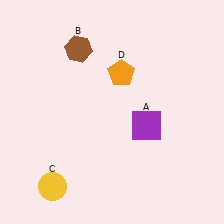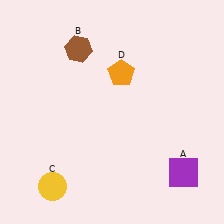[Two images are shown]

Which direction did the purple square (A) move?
The purple square (A) moved down.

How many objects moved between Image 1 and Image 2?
1 object moved between the two images.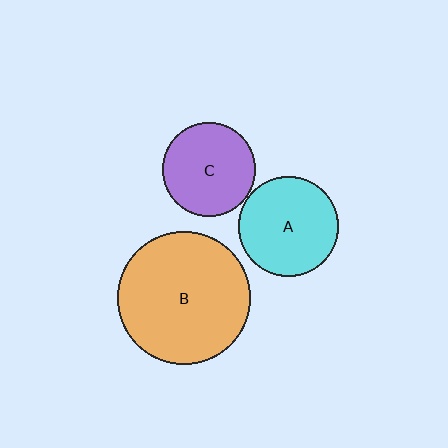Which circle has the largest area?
Circle B (orange).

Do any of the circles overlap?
No, none of the circles overlap.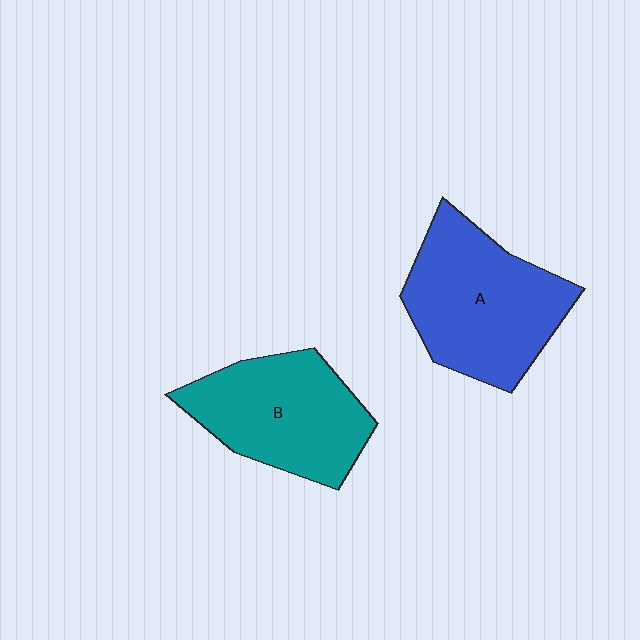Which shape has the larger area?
Shape A (blue).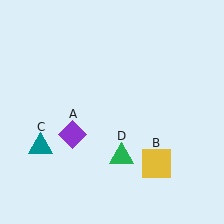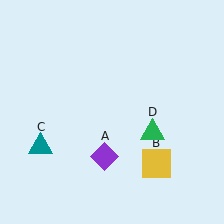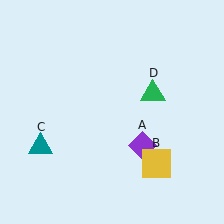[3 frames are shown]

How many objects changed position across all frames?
2 objects changed position: purple diamond (object A), green triangle (object D).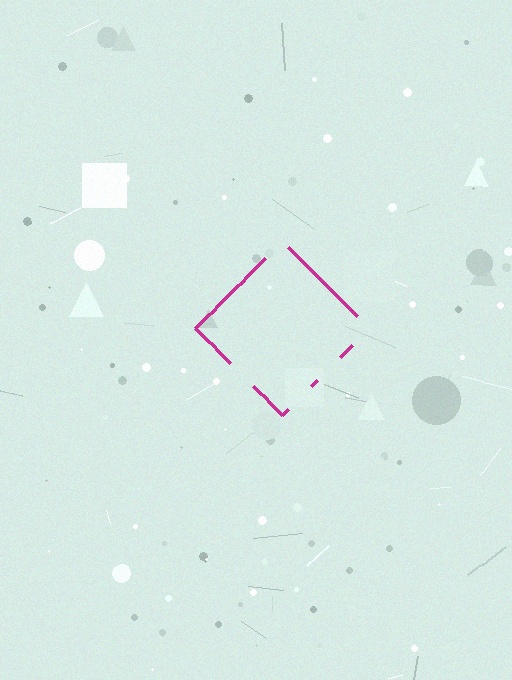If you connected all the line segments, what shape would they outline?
They would outline a diamond.